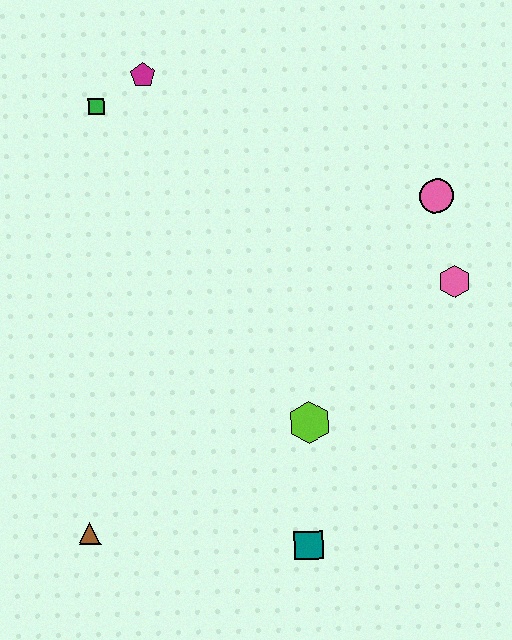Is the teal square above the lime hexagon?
No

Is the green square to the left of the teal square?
Yes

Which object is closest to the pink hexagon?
The pink circle is closest to the pink hexagon.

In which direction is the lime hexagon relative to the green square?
The lime hexagon is below the green square.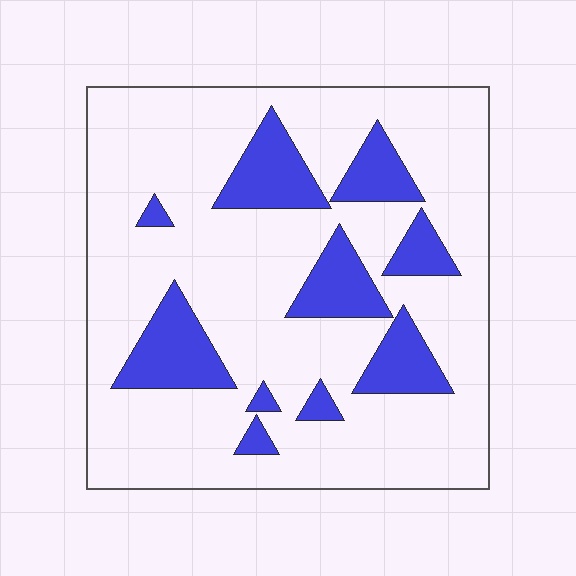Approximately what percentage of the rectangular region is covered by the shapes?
Approximately 20%.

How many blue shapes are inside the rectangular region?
10.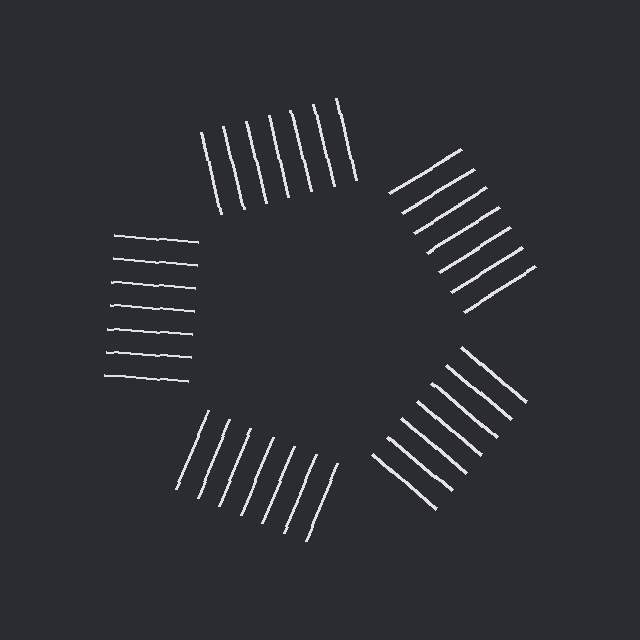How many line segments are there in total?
35 — 7 along each of the 5 edges.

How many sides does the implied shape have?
5 sides — the line-ends trace a pentagon.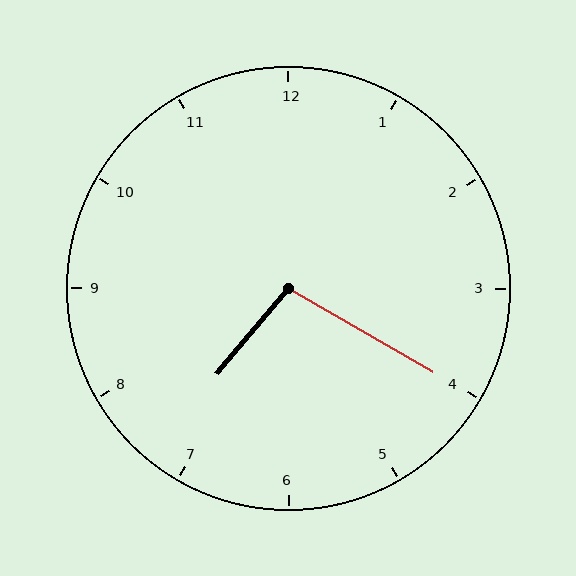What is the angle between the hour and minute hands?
Approximately 100 degrees.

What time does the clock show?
7:20.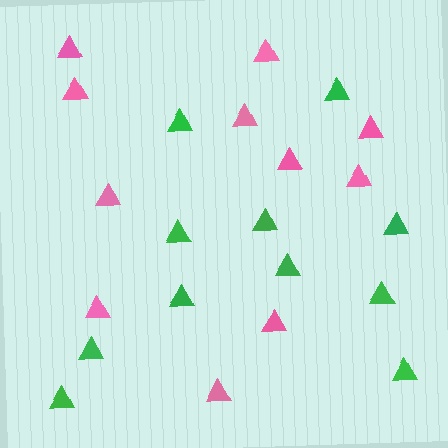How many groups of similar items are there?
There are 2 groups: one group of green triangles (11) and one group of pink triangles (11).